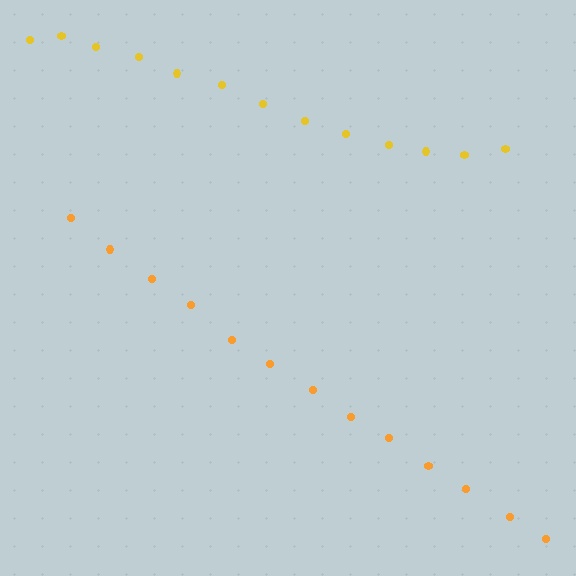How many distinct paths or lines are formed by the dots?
There are 2 distinct paths.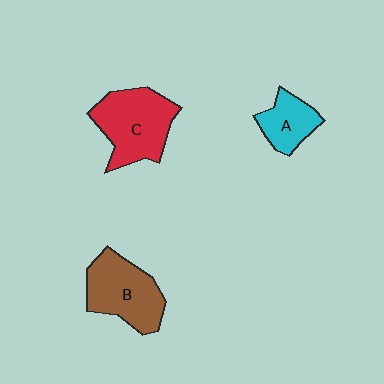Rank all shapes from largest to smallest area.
From largest to smallest: C (red), B (brown), A (cyan).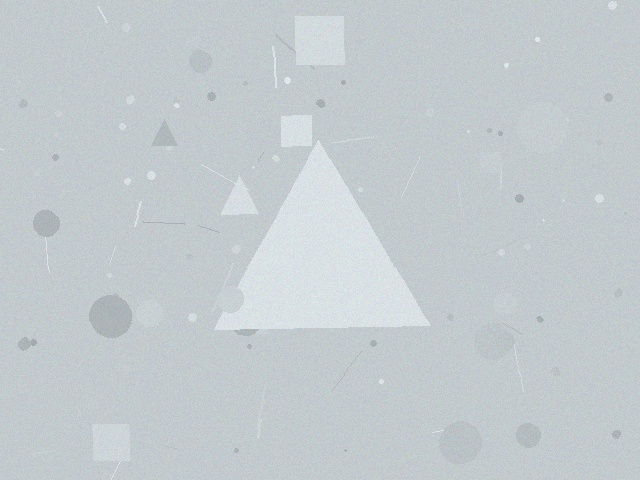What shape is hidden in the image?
A triangle is hidden in the image.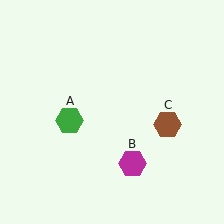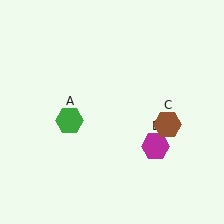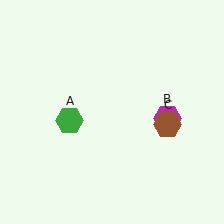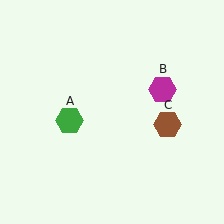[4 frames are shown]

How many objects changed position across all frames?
1 object changed position: magenta hexagon (object B).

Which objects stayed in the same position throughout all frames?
Green hexagon (object A) and brown hexagon (object C) remained stationary.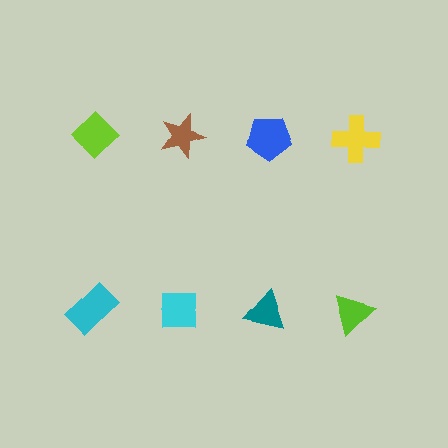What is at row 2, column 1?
A cyan rectangle.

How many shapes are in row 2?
4 shapes.